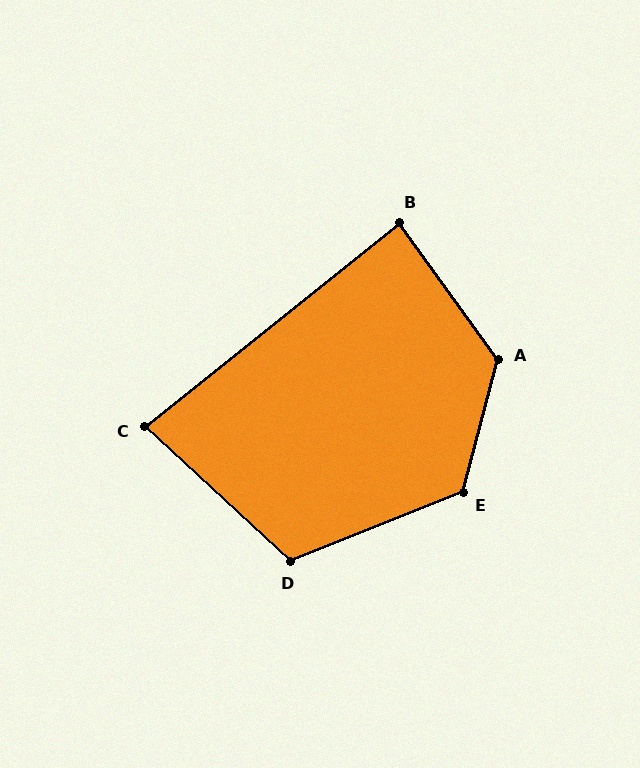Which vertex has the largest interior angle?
A, at approximately 130 degrees.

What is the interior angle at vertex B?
Approximately 87 degrees (approximately right).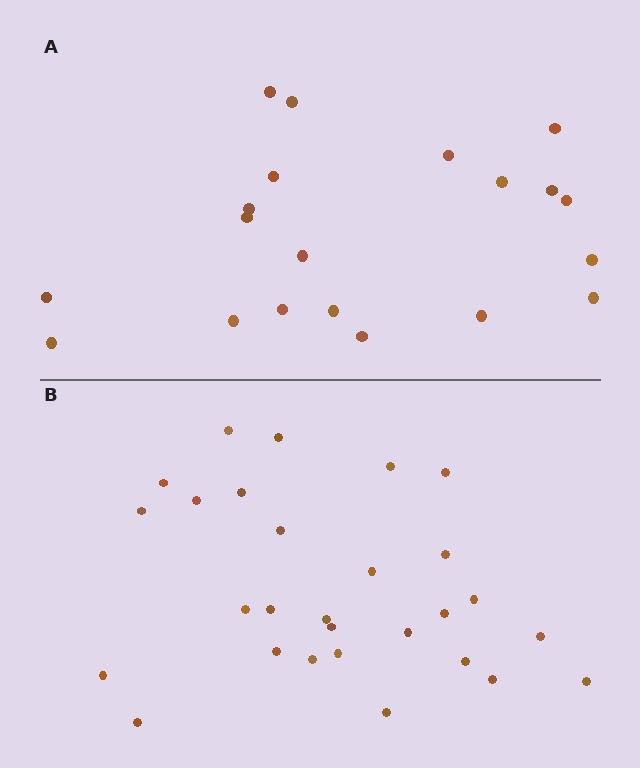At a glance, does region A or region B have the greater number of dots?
Region B (the bottom region) has more dots.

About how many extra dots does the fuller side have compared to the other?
Region B has roughly 8 or so more dots than region A.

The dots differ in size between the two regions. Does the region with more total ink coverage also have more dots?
No. Region A has more total ink coverage because its dots are larger, but region B actually contains more individual dots. Total area can be misleading — the number of items is what matters here.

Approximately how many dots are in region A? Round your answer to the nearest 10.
About 20 dots.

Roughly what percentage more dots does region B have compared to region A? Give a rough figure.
About 40% more.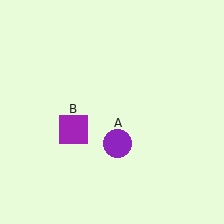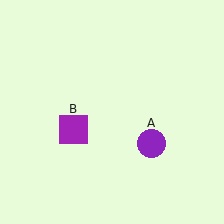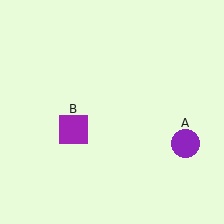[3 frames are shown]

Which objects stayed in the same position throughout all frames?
Purple square (object B) remained stationary.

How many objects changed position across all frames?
1 object changed position: purple circle (object A).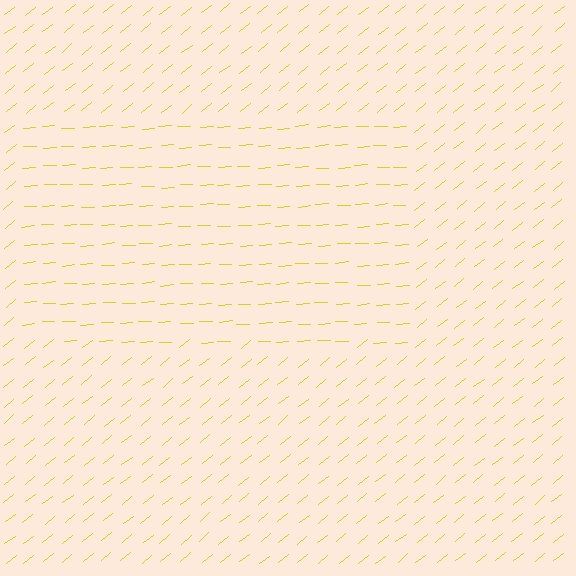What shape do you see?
I see a rectangle.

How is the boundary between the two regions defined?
The boundary is defined purely by a change in line orientation (approximately 35 degrees difference). All lines are the same color and thickness.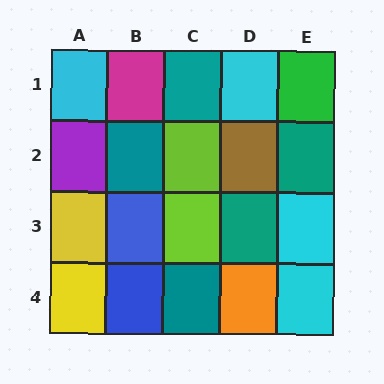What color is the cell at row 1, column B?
Magenta.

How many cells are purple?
1 cell is purple.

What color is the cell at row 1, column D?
Cyan.